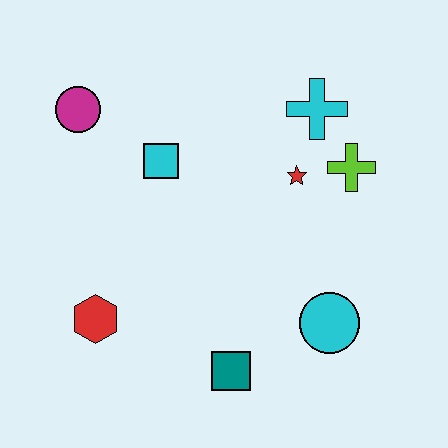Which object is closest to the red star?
The lime cross is closest to the red star.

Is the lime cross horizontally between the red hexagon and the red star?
No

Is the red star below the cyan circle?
No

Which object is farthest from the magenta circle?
The cyan circle is farthest from the magenta circle.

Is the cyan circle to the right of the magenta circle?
Yes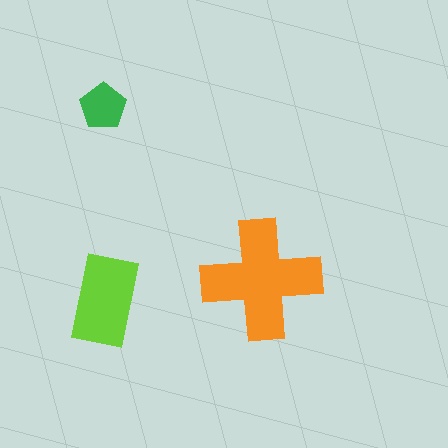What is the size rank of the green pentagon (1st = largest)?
3rd.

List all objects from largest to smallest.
The orange cross, the lime rectangle, the green pentagon.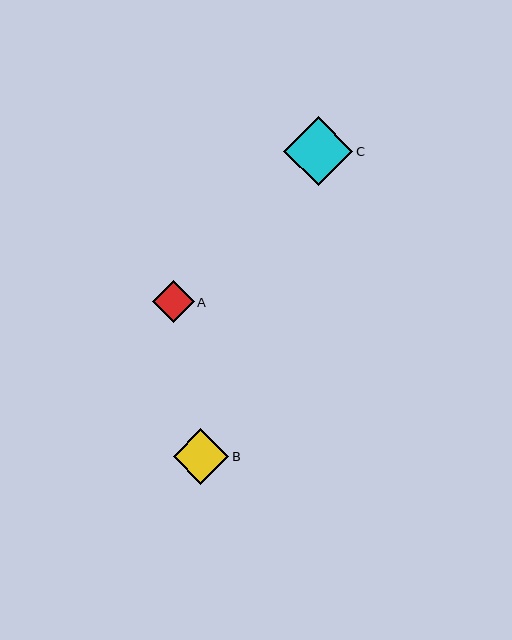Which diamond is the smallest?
Diamond A is the smallest with a size of approximately 42 pixels.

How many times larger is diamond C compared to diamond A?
Diamond C is approximately 1.7 times the size of diamond A.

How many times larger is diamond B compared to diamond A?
Diamond B is approximately 1.3 times the size of diamond A.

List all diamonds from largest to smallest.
From largest to smallest: C, B, A.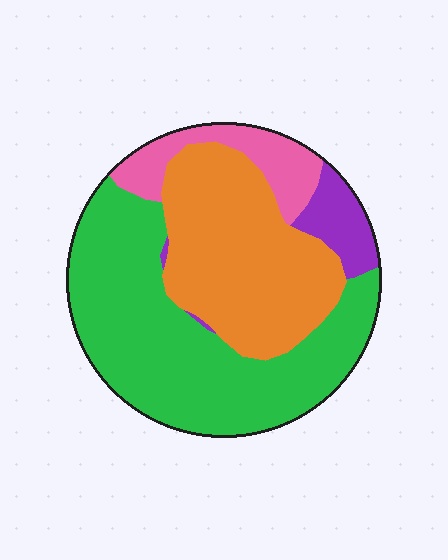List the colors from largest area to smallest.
From largest to smallest: green, orange, pink, purple.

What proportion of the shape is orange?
Orange covers roughly 35% of the shape.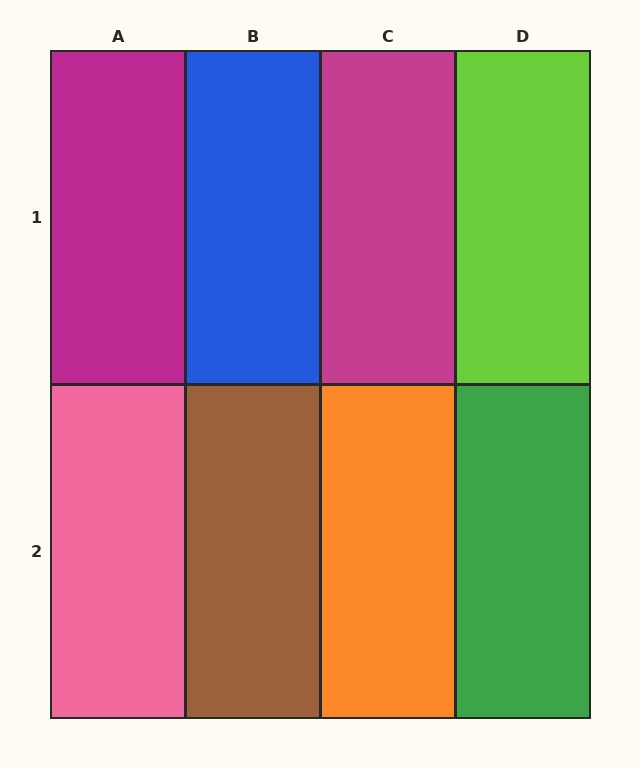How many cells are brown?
1 cell is brown.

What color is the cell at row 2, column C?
Orange.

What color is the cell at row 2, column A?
Pink.